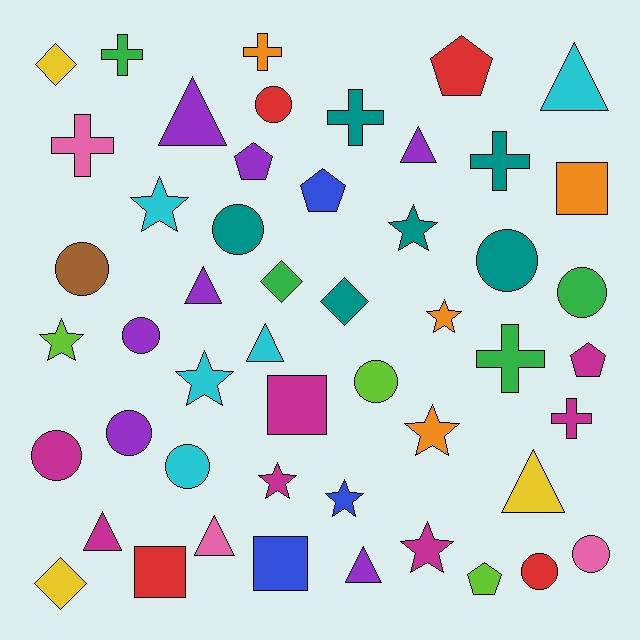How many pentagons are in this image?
There are 5 pentagons.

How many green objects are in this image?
There are 4 green objects.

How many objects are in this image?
There are 50 objects.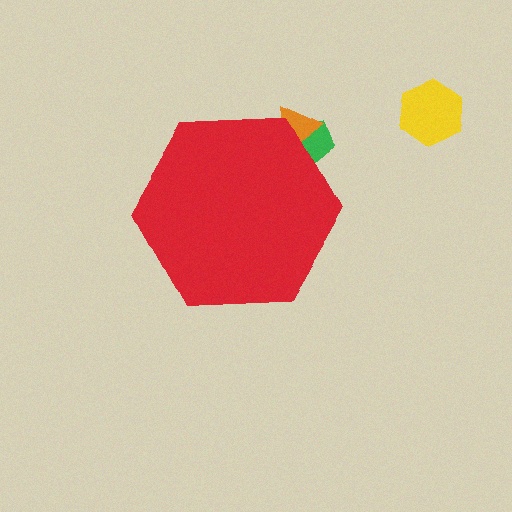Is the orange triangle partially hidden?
Yes, the orange triangle is partially hidden behind the red hexagon.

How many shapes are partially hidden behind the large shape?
2 shapes are partially hidden.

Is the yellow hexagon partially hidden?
No, the yellow hexagon is fully visible.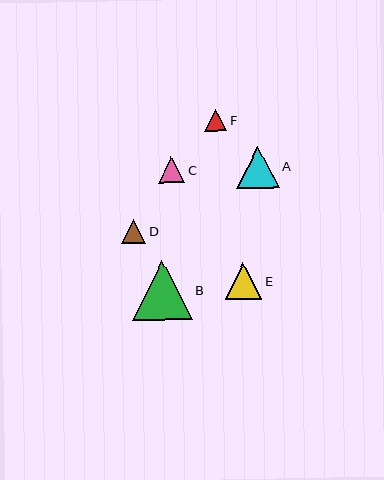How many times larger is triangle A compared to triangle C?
Triangle A is approximately 1.6 times the size of triangle C.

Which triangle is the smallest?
Triangle F is the smallest with a size of approximately 22 pixels.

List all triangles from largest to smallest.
From largest to smallest: B, A, E, C, D, F.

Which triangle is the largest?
Triangle B is the largest with a size of approximately 60 pixels.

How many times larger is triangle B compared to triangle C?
Triangle B is approximately 2.3 times the size of triangle C.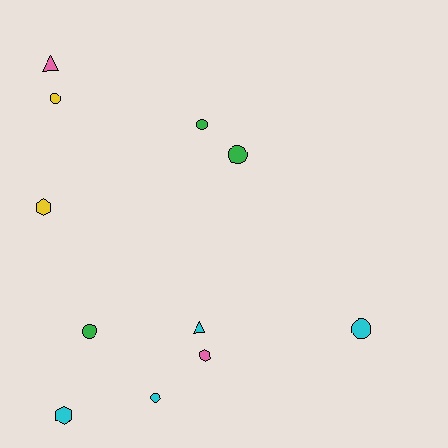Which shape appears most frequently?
Circle, with 6 objects.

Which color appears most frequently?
Cyan, with 4 objects.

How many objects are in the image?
There are 11 objects.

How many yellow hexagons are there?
There is 1 yellow hexagon.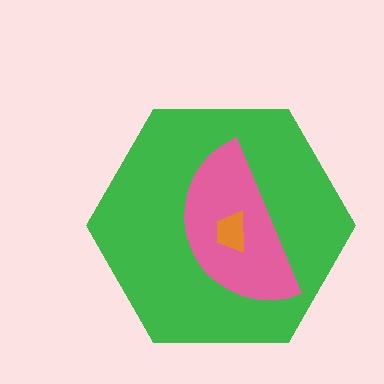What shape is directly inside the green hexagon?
The pink semicircle.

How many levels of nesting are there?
3.